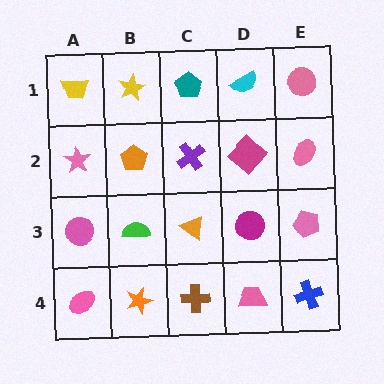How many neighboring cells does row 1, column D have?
3.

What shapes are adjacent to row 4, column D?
A magenta circle (row 3, column D), a brown cross (row 4, column C), a blue cross (row 4, column E).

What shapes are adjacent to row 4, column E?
A pink pentagon (row 3, column E), a pink trapezoid (row 4, column D).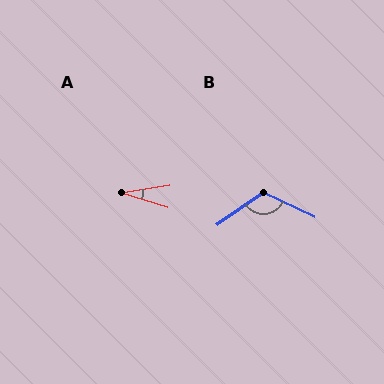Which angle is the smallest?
A, at approximately 26 degrees.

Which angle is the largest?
B, at approximately 120 degrees.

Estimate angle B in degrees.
Approximately 120 degrees.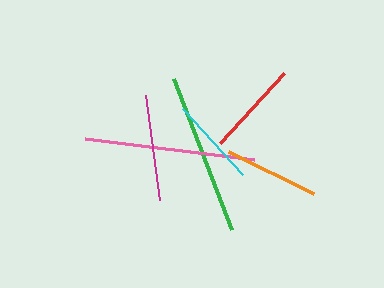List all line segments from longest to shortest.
From longest to shortest: pink, green, magenta, orange, red, cyan.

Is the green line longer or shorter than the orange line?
The green line is longer than the orange line.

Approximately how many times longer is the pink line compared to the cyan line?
The pink line is approximately 1.9 times the length of the cyan line.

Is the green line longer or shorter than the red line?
The green line is longer than the red line.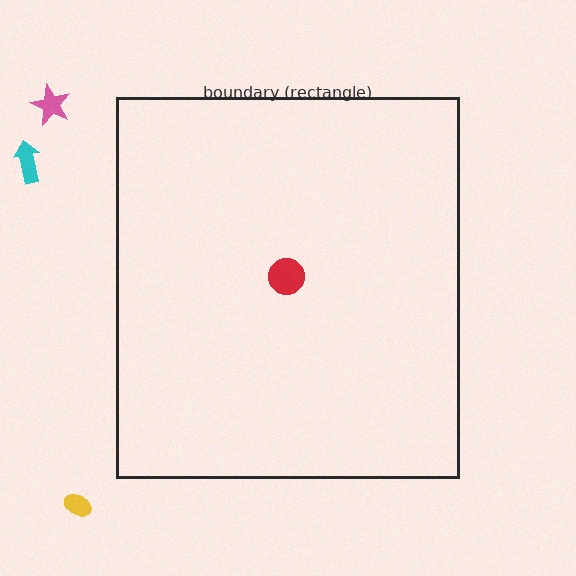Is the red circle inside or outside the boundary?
Inside.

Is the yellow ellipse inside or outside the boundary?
Outside.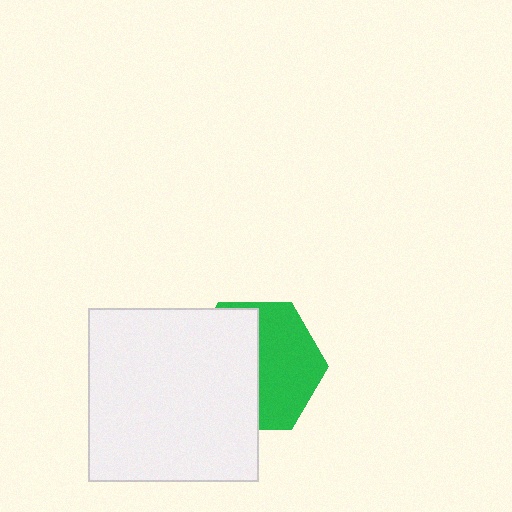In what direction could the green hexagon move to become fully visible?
The green hexagon could move right. That would shift it out from behind the white rectangle entirely.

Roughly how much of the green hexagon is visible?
About half of it is visible (roughly 48%).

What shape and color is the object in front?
The object in front is a white rectangle.